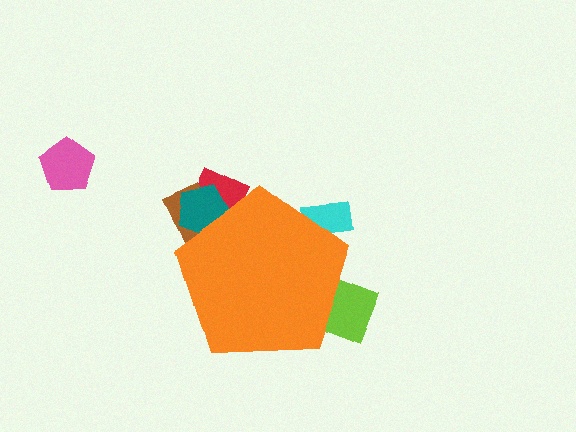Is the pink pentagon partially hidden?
No, the pink pentagon is fully visible.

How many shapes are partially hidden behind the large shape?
5 shapes are partially hidden.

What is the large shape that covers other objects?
An orange pentagon.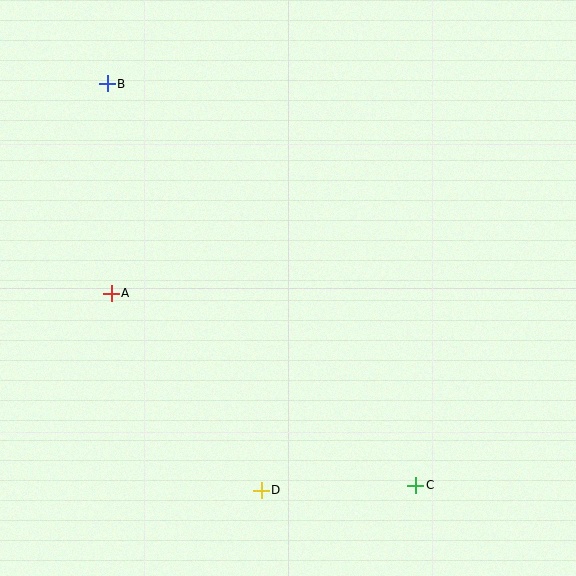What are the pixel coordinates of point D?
Point D is at (261, 490).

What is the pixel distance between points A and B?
The distance between A and B is 210 pixels.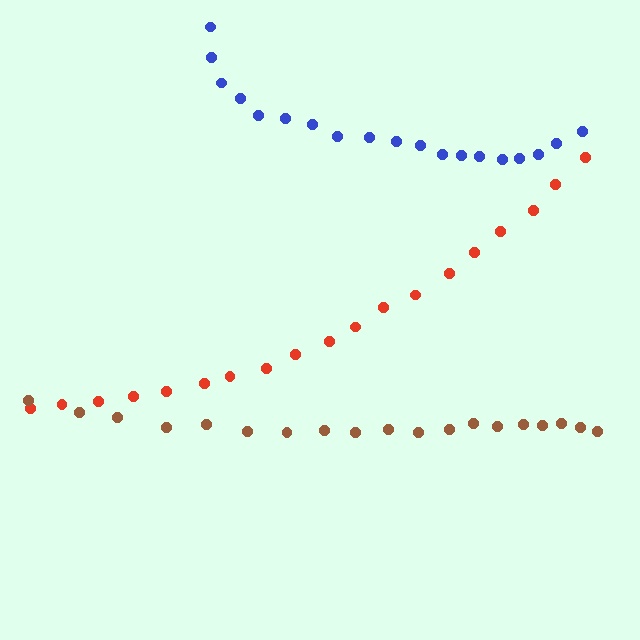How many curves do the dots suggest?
There are 3 distinct paths.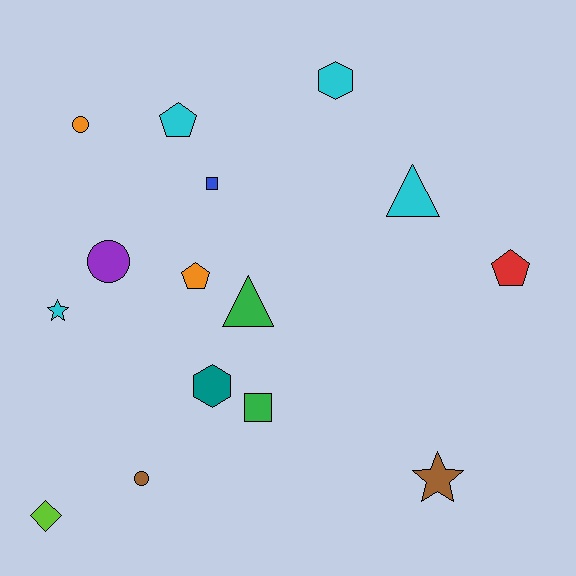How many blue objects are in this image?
There is 1 blue object.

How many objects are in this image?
There are 15 objects.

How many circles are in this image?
There are 3 circles.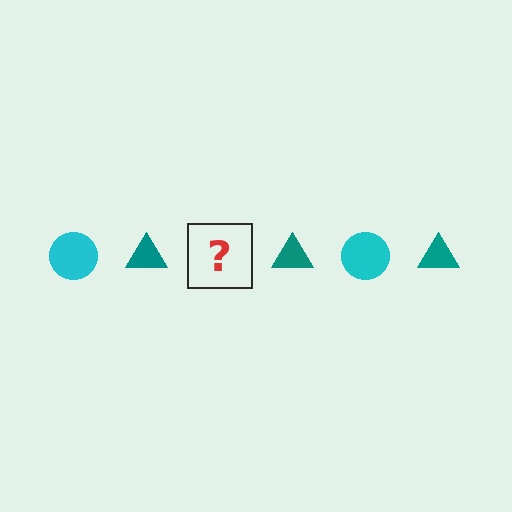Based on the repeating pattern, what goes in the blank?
The blank should be a cyan circle.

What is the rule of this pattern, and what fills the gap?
The rule is that the pattern alternates between cyan circle and teal triangle. The gap should be filled with a cyan circle.